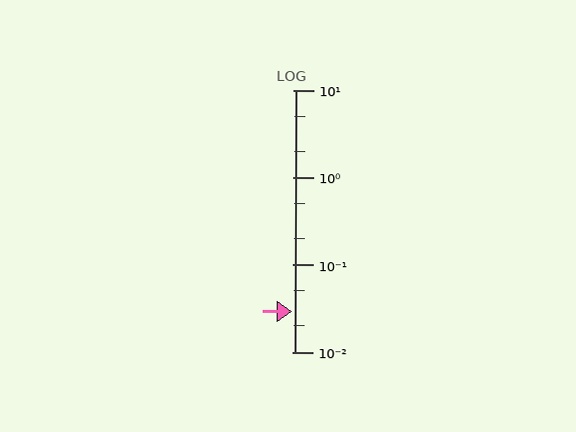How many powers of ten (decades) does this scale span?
The scale spans 3 decades, from 0.01 to 10.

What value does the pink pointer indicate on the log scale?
The pointer indicates approximately 0.029.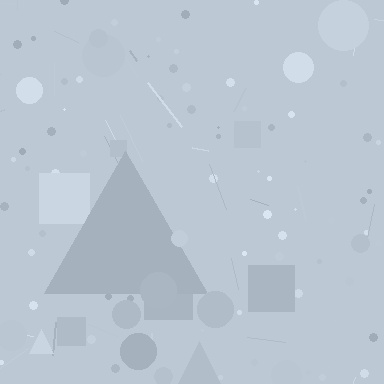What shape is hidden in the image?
A triangle is hidden in the image.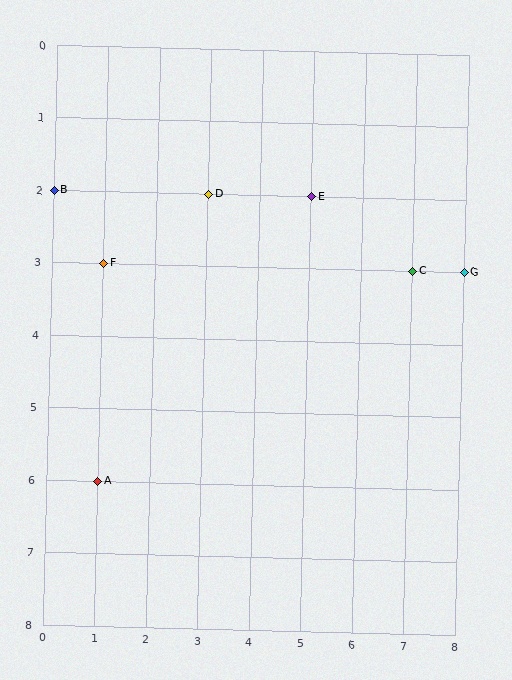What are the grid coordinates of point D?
Point D is at grid coordinates (3, 2).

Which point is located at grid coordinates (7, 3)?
Point C is at (7, 3).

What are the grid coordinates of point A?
Point A is at grid coordinates (1, 6).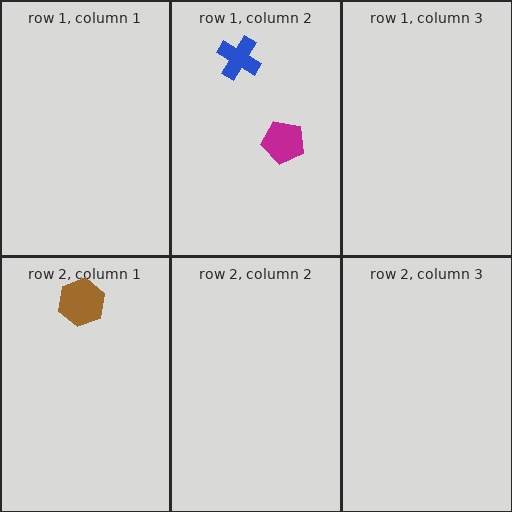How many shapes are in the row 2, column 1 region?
1.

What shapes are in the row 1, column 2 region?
The magenta pentagon, the blue cross.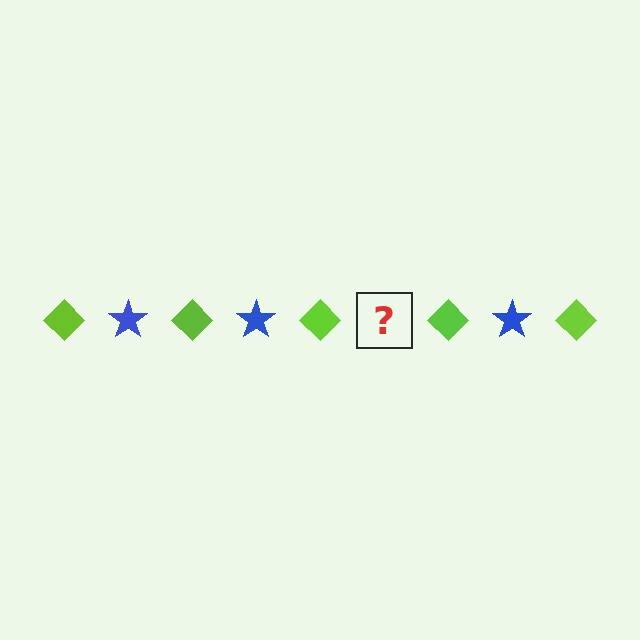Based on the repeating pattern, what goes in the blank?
The blank should be a blue star.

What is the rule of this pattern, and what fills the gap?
The rule is that the pattern alternates between lime diamond and blue star. The gap should be filled with a blue star.